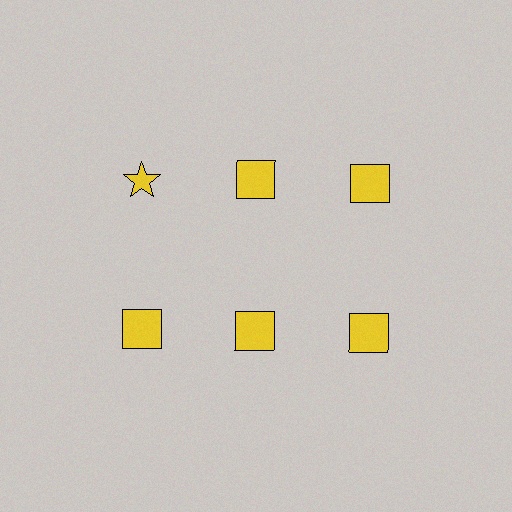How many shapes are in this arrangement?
There are 6 shapes arranged in a grid pattern.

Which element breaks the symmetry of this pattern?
The yellow star in the top row, leftmost column breaks the symmetry. All other shapes are yellow squares.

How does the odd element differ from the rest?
It has a different shape: star instead of square.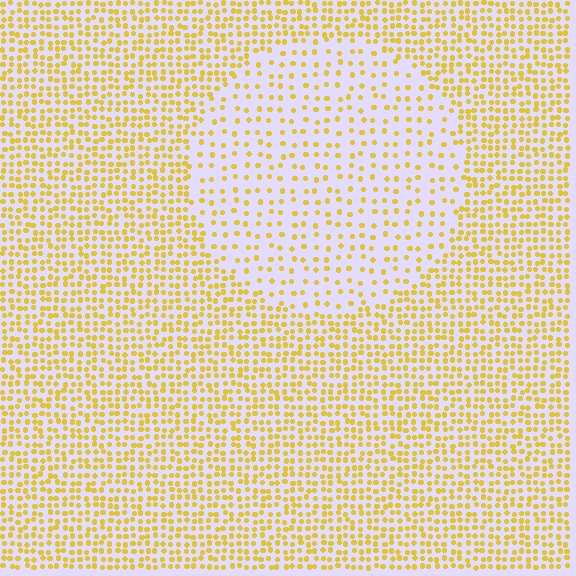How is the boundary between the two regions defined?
The boundary is defined by a change in element density (approximately 2.3x ratio). All elements are the same color, size, and shape.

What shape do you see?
I see a circle.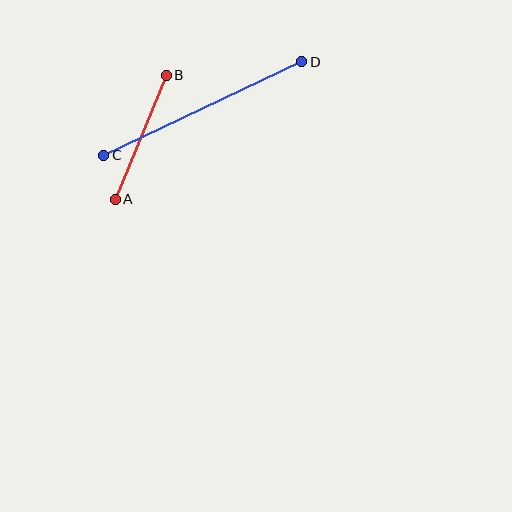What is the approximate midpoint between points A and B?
The midpoint is at approximately (141, 137) pixels.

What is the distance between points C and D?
The distance is approximately 219 pixels.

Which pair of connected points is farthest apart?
Points C and D are farthest apart.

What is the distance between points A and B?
The distance is approximately 134 pixels.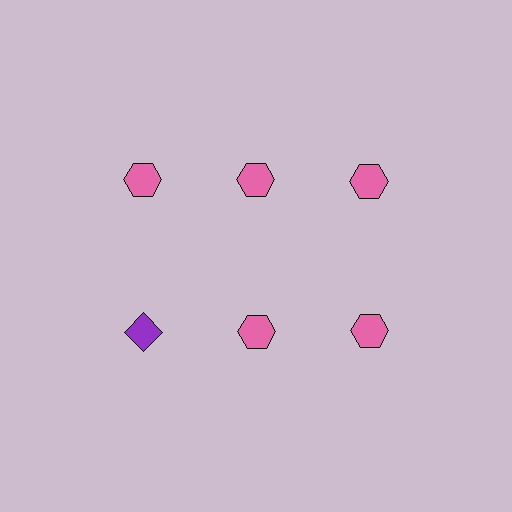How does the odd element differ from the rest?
It differs in both color (purple instead of pink) and shape (diamond instead of hexagon).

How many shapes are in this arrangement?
There are 6 shapes arranged in a grid pattern.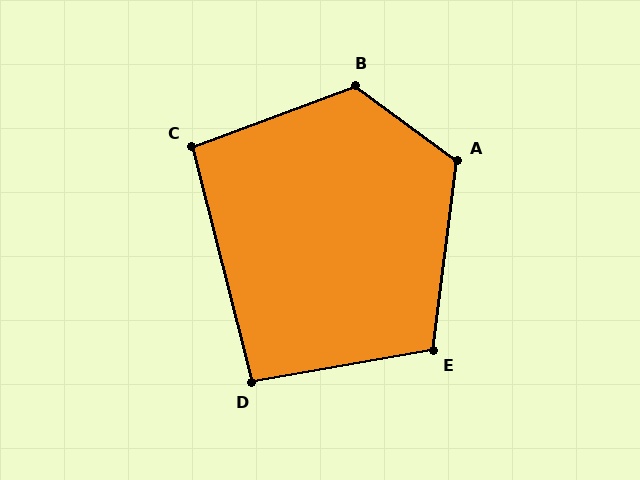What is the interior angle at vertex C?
Approximately 96 degrees (obtuse).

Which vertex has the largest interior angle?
B, at approximately 123 degrees.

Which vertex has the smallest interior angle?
D, at approximately 94 degrees.